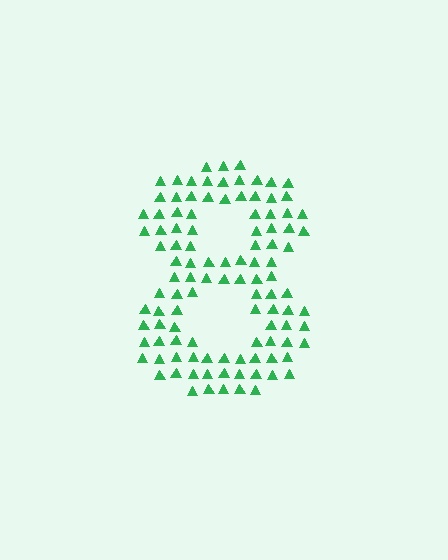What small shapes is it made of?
It is made of small triangles.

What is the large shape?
The large shape is the digit 8.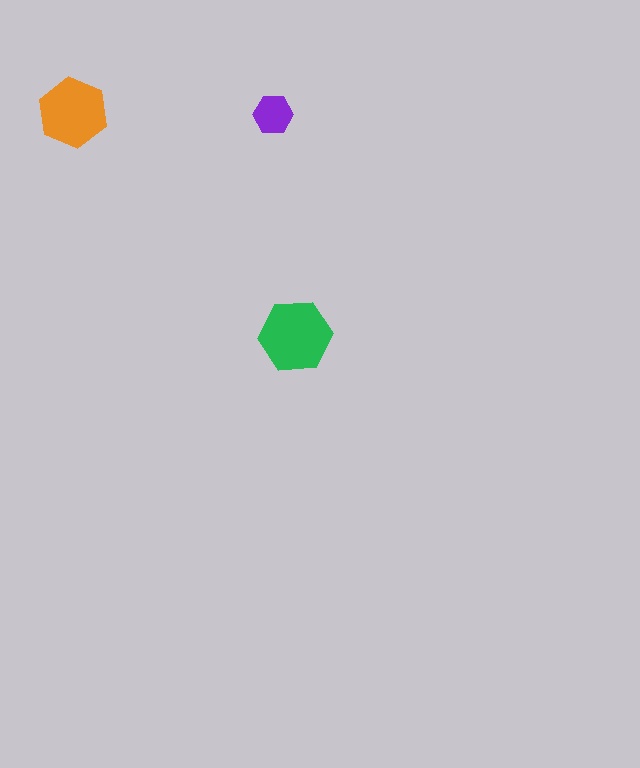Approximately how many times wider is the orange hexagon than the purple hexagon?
About 2 times wider.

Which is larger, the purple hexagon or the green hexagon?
The green one.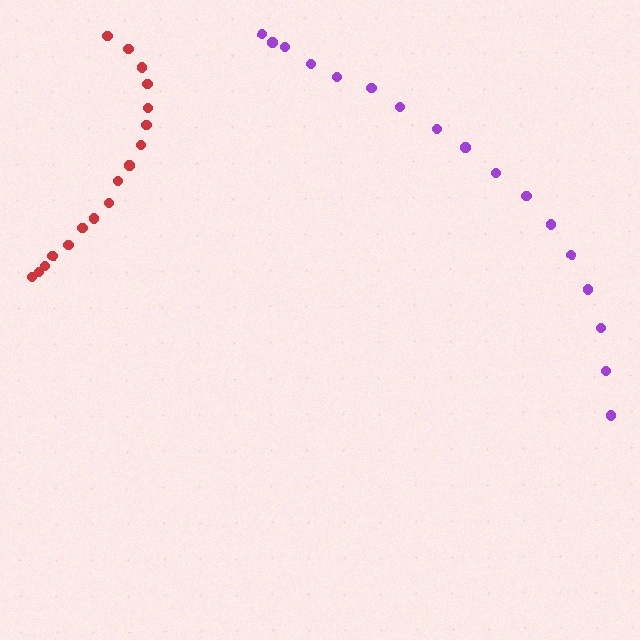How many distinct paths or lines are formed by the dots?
There are 2 distinct paths.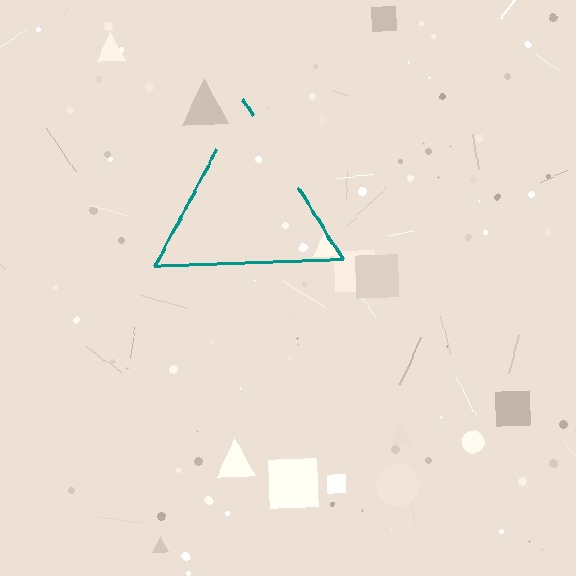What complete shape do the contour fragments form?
The contour fragments form a triangle.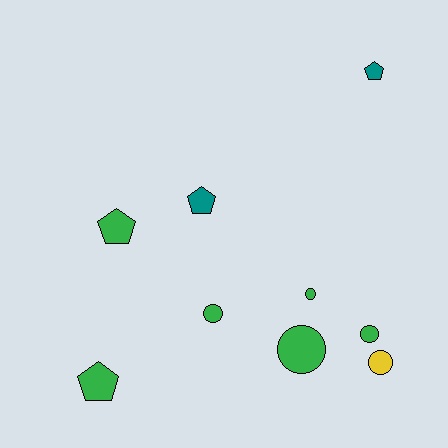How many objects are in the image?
There are 9 objects.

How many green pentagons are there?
There are 2 green pentagons.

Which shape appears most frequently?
Circle, with 5 objects.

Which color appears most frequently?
Green, with 6 objects.